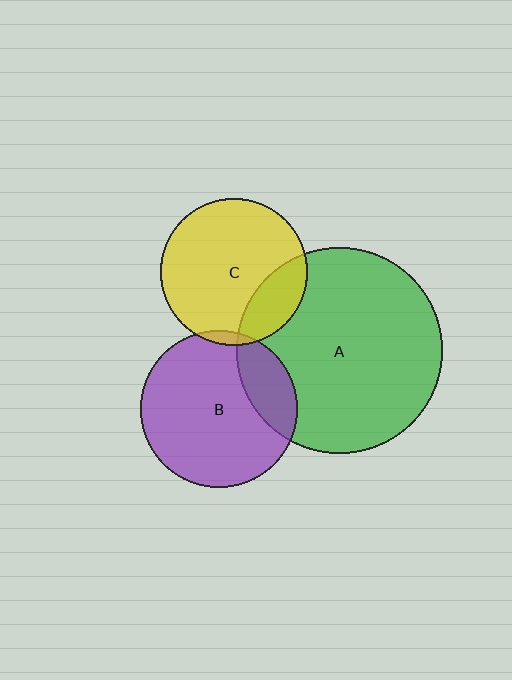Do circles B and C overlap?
Yes.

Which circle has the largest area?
Circle A (green).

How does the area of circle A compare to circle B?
Approximately 1.7 times.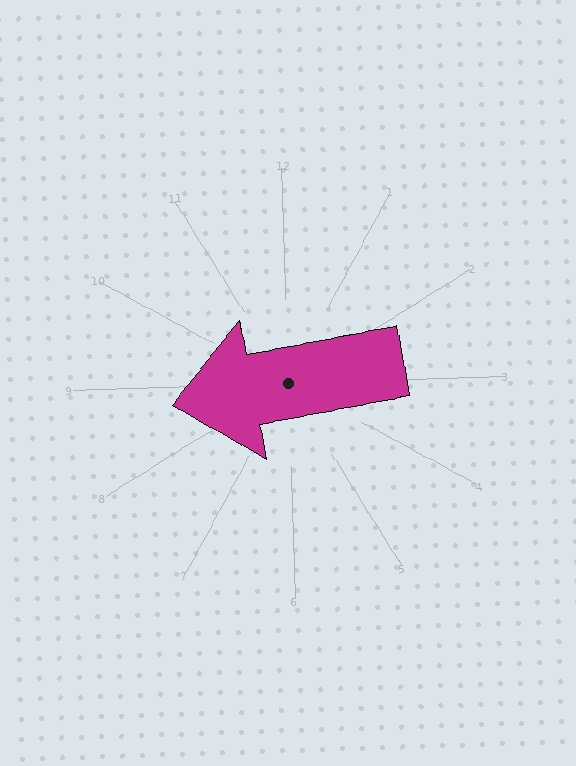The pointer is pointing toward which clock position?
Roughly 9 o'clock.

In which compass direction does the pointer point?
West.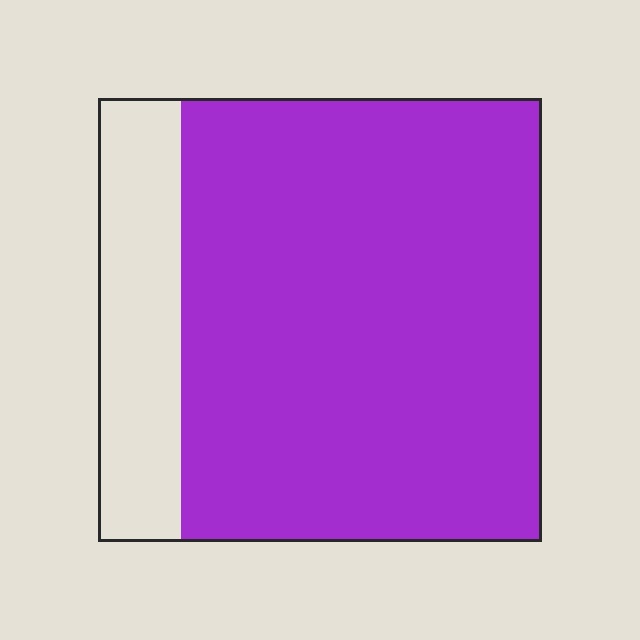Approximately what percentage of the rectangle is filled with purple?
Approximately 80%.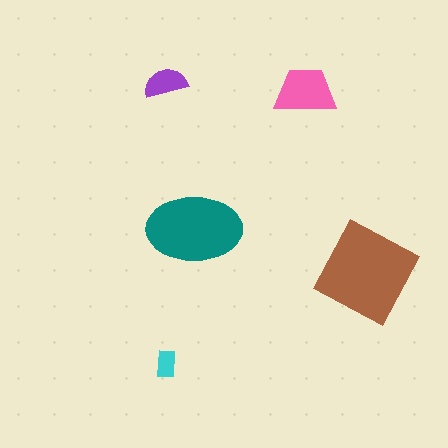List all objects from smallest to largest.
The cyan rectangle, the purple semicircle, the pink trapezoid, the teal ellipse, the brown diamond.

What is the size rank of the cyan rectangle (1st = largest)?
5th.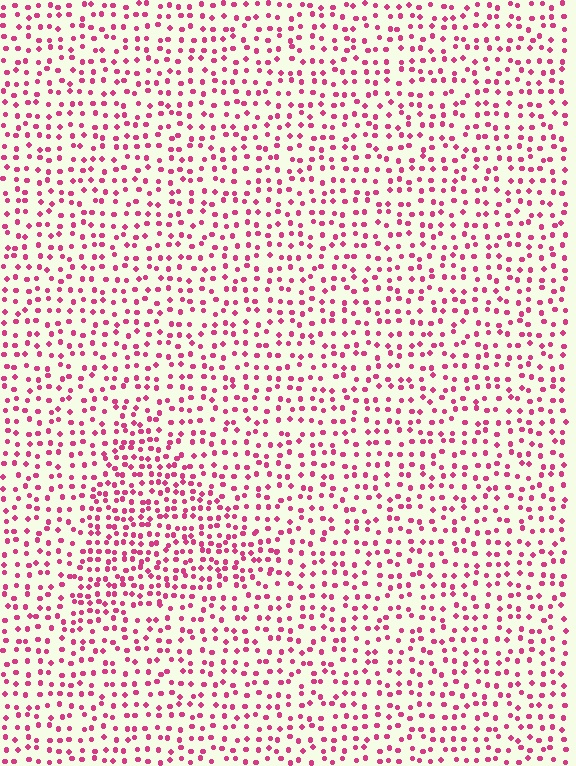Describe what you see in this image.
The image contains small magenta elements arranged at two different densities. A triangle-shaped region is visible where the elements are more densely packed than the surrounding area.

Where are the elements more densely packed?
The elements are more densely packed inside the triangle boundary.